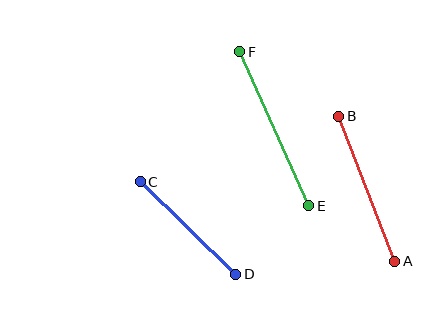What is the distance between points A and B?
The distance is approximately 155 pixels.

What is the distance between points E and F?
The distance is approximately 169 pixels.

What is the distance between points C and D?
The distance is approximately 133 pixels.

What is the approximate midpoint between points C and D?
The midpoint is at approximately (188, 228) pixels.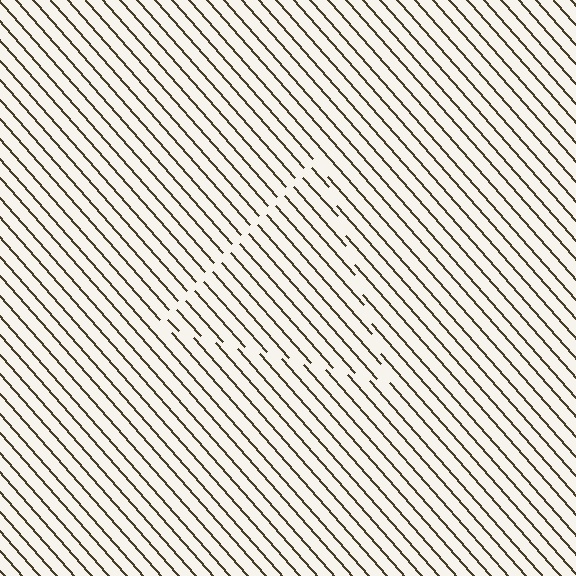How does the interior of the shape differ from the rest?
The interior of the shape contains the same grating, shifted by half a period — the contour is defined by the phase discontinuity where line-ends from the inner and outer gratings abut.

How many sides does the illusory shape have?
3 sides — the line-ends trace a triangle.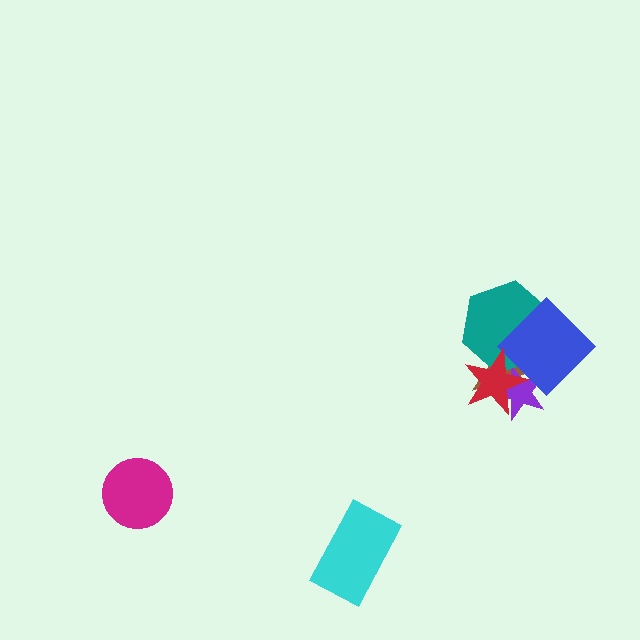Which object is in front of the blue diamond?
The red star is in front of the blue diamond.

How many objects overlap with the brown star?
4 objects overlap with the brown star.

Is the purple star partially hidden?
Yes, it is partially covered by another shape.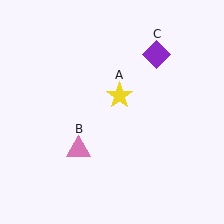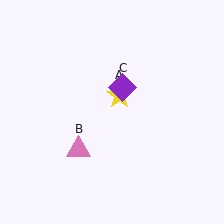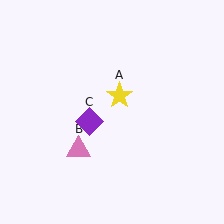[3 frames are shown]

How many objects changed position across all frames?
1 object changed position: purple diamond (object C).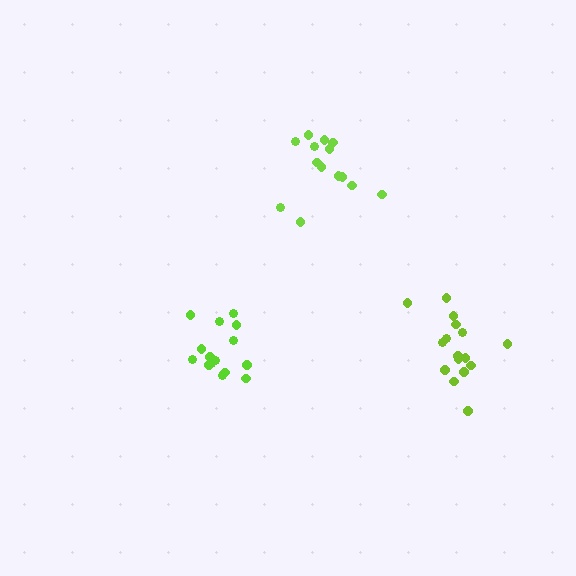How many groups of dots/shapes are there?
There are 3 groups.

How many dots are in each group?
Group 1: 14 dots, Group 2: 15 dots, Group 3: 16 dots (45 total).